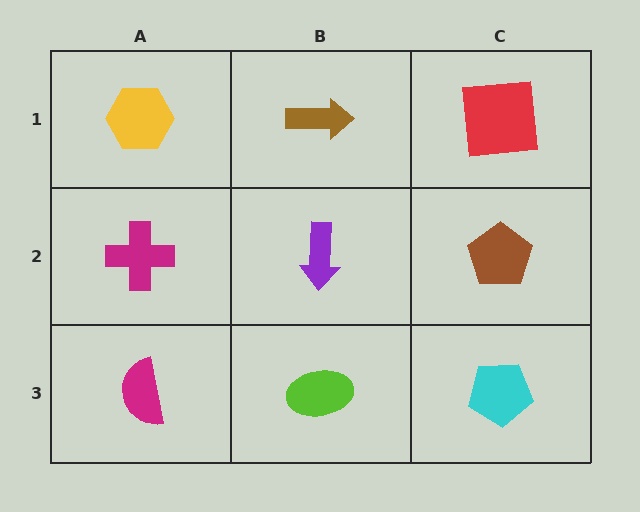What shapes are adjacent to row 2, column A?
A yellow hexagon (row 1, column A), a magenta semicircle (row 3, column A), a purple arrow (row 2, column B).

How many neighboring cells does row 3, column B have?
3.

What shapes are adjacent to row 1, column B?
A purple arrow (row 2, column B), a yellow hexagon (row 1, column A), a red square (row 1, column C).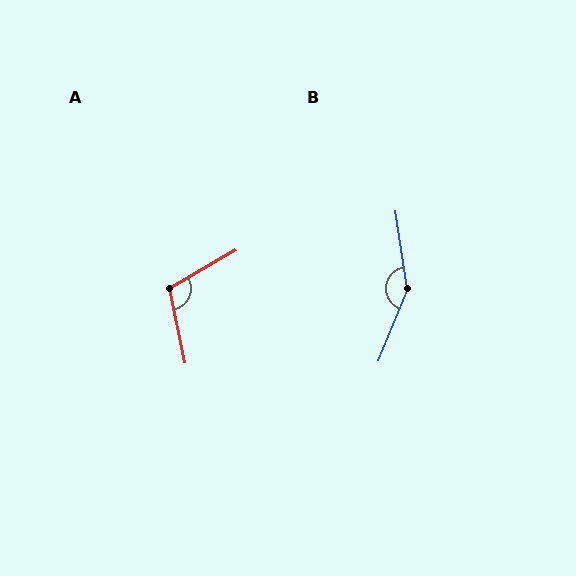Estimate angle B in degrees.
Approximately 149 degrees.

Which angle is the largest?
B, at approximately 149 degrees.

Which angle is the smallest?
A, at approximately 108 degrees.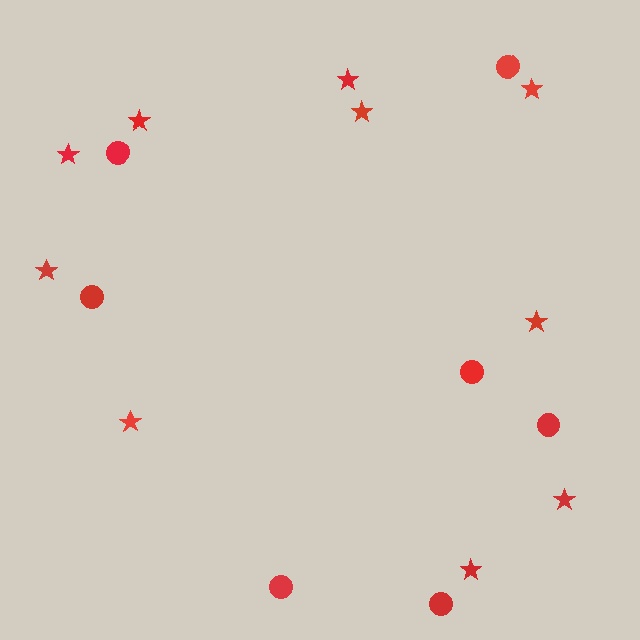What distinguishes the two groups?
There are 2 groups: one group of stars (10) and one group of circles (7).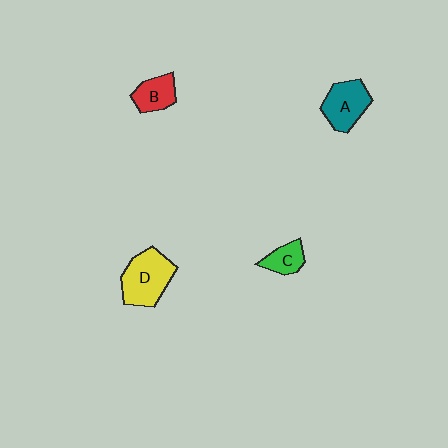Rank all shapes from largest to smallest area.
From largest to smallest: D (yellow), A (teal), B (red), C (green).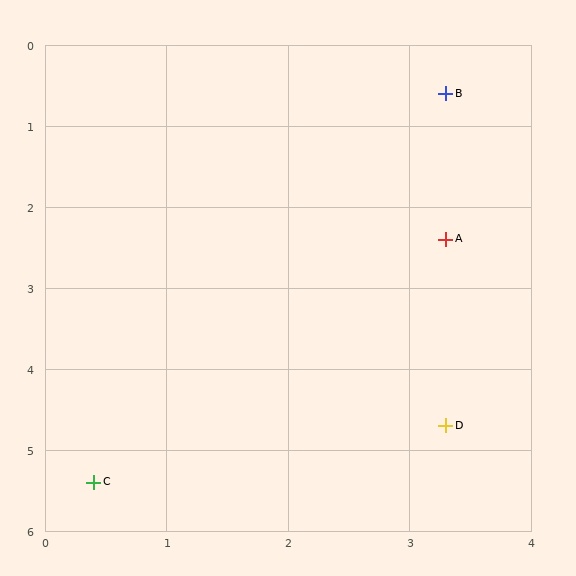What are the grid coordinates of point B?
Point B is at approximately (3.3, 0.6).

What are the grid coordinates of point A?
Point A is at approximately (3.3, 2.4).